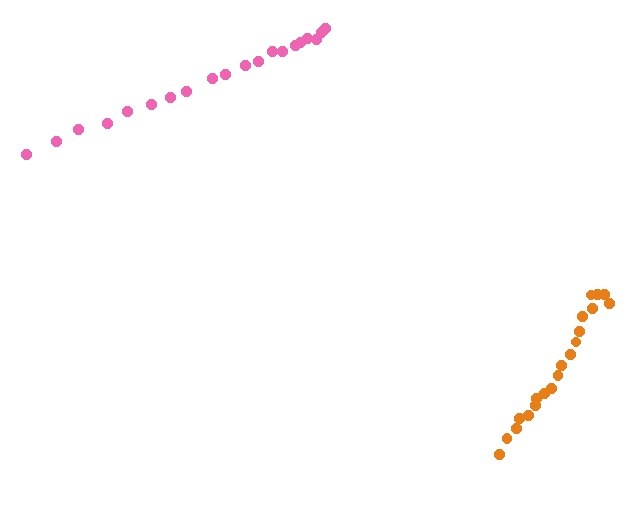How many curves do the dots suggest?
There are 2 distinct paths.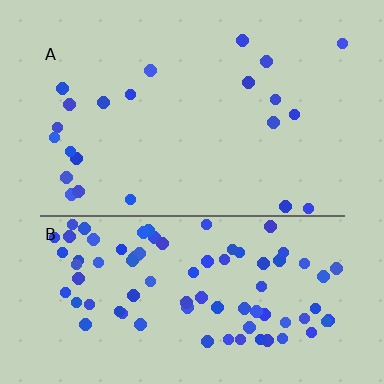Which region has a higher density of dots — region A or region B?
B (the bottom).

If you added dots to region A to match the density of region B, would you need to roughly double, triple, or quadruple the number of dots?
Approximately quadruple.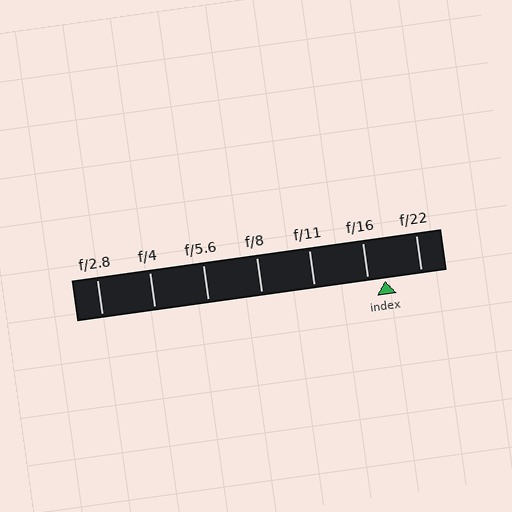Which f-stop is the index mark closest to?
The index mark is closest to f/16.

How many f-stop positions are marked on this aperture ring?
There are 7 f-stop positions marked.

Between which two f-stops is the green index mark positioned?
The index mark is between f/16 and f/22.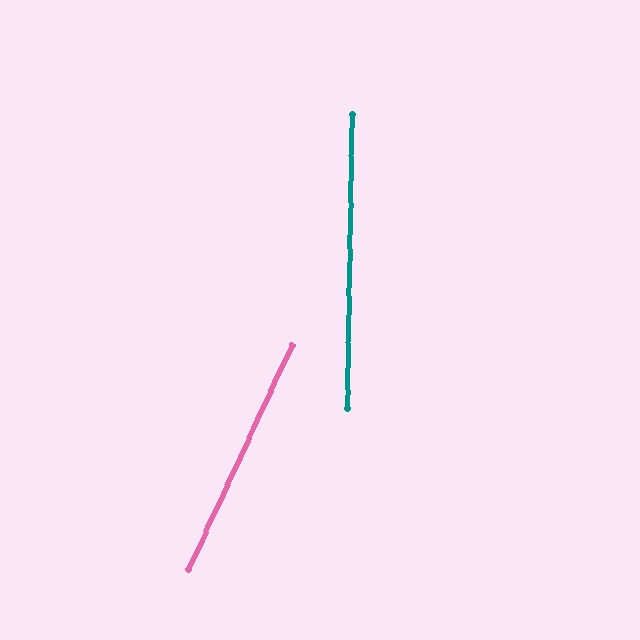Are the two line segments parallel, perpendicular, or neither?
Neither parallel nor perpendicular — they differ by about 24°.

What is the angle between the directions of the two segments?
Approximately 24 degrees.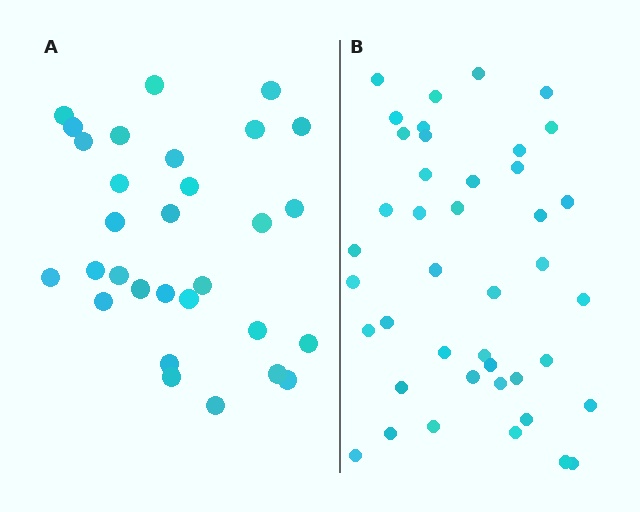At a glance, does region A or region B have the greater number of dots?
Region B (the right region) has more dots.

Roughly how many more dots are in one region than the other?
Region B has roughly 12 or so more dots than region A.